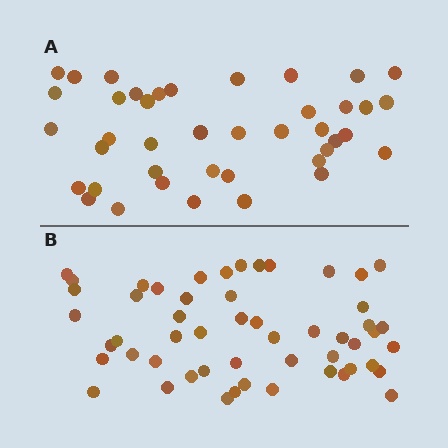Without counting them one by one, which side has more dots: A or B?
Region B (the bottom region) has more dots.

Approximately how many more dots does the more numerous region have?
Region B has roughly 12 or so more dots than region A.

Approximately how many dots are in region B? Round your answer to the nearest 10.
About 50 dots. (The exact count is 53, which rounds to 50.)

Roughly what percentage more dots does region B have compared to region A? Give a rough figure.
About 30% more.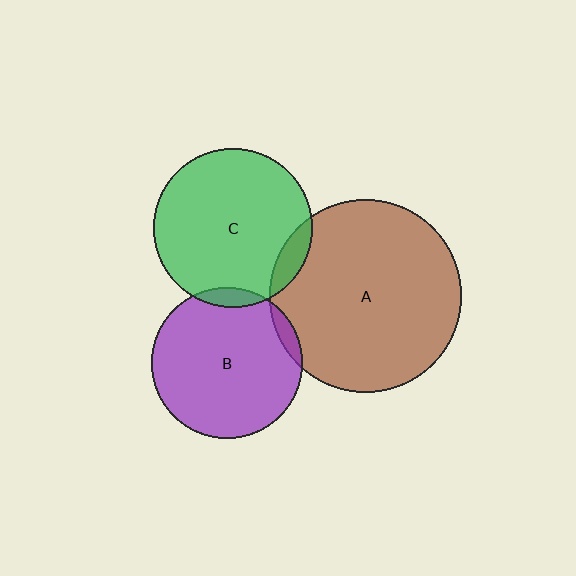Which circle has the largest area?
Circle A (brown).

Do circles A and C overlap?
Yes.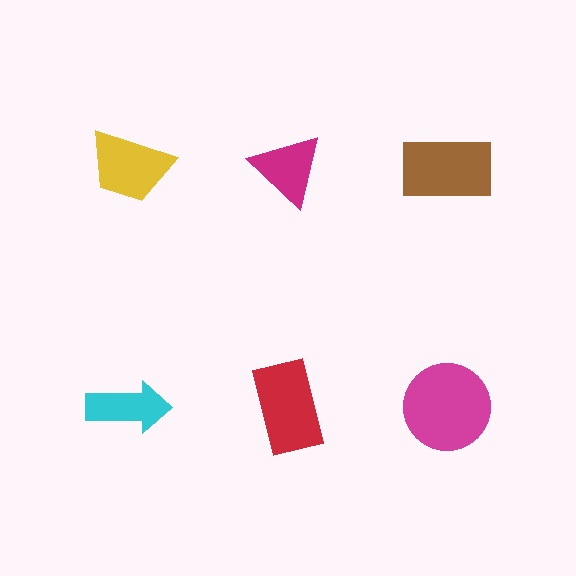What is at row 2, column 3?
A magenta circle.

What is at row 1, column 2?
A magenta triangle.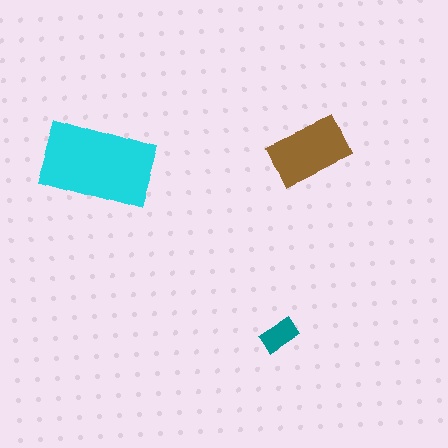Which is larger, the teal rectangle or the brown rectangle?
The brown one.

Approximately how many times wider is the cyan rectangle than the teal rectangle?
About 3 times wider.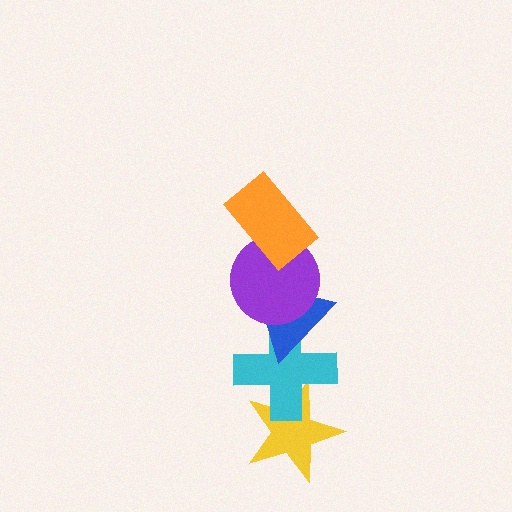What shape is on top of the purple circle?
The orange rectangle is on top of the purple circle.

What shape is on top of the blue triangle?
The purple circle is on top of the blue triangle.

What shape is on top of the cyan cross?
The blue triangle is on top of the cyan cross.